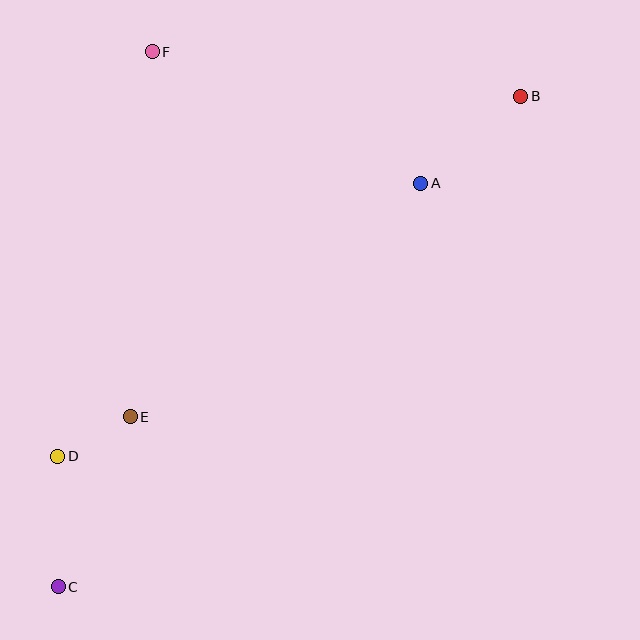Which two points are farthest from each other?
Points B and C are farthest from each other.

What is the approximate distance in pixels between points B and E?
The distance between B and E is approximately 505 pixels.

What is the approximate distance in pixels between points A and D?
The distance between A and D is approximately 454 pixels.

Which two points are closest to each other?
Points D and E are closest to each other.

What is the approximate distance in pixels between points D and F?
The distance between D and F is approximately 415 pixels.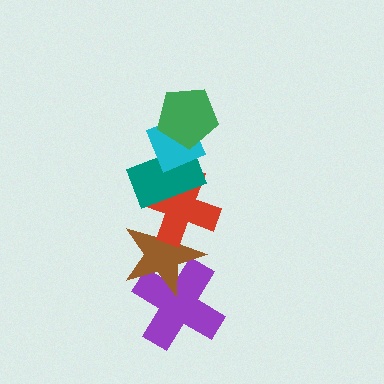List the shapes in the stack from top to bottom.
From top to bottom: the green pentagon, the cyan diamond, the teal rectangle, the red cross, the brown star, the purple cross.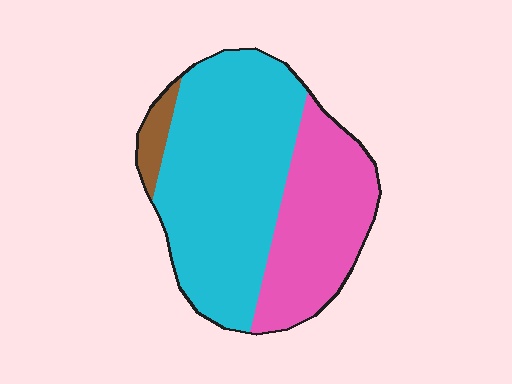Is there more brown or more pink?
Pink.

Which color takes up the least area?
Brown, at roughly 5%.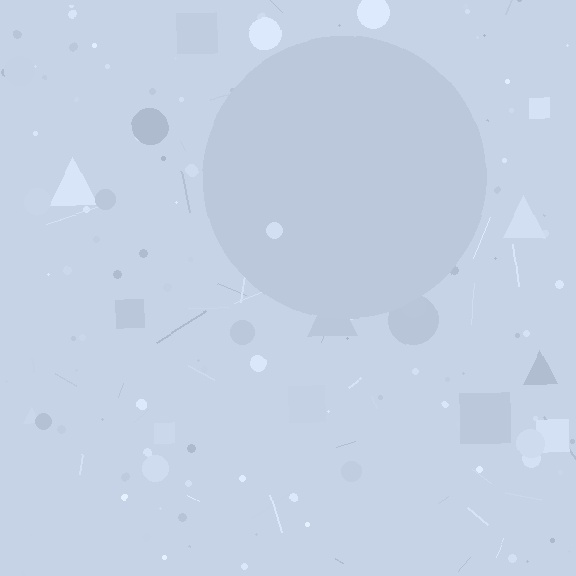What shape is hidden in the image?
A circle is hidden in the image.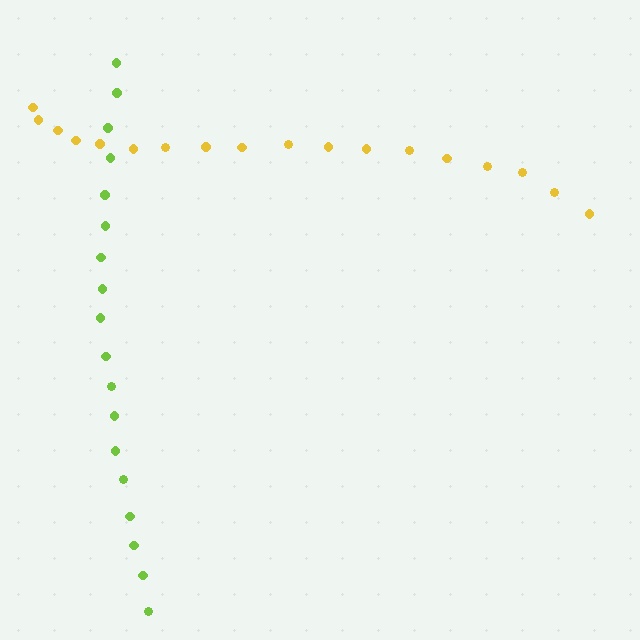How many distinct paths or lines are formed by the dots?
There are 2 distinct paths.